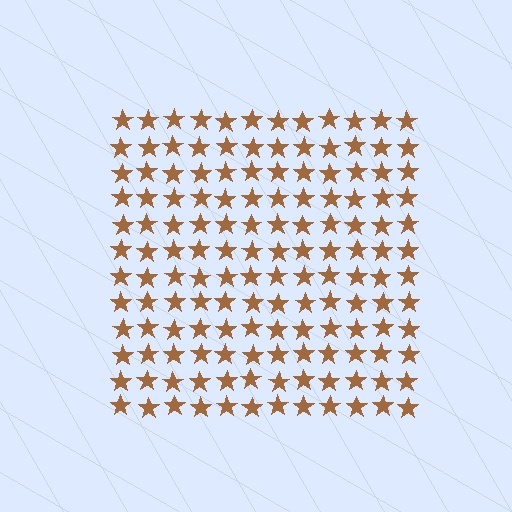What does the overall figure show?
The overall figure shows a square.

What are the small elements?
The small elements are stars.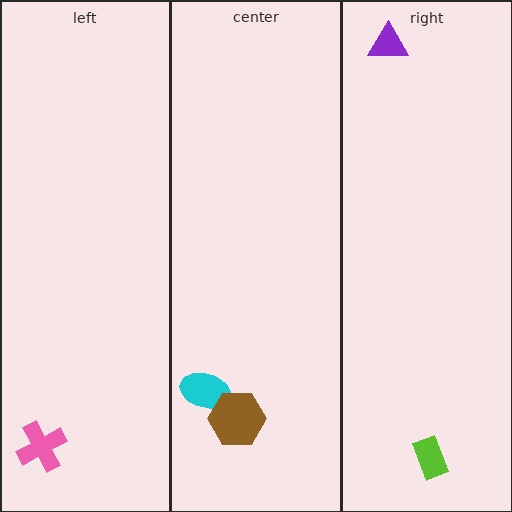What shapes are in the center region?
The cyan ellipse, the brown hexagon.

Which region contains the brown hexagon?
The center region.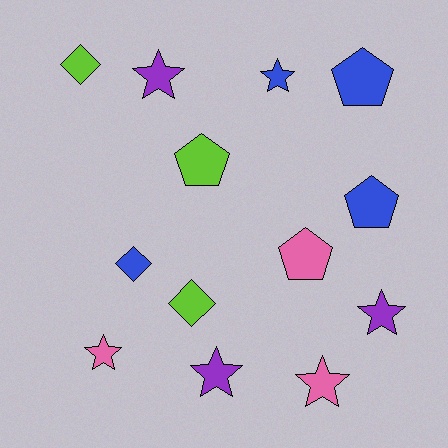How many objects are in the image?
There are 13 objects.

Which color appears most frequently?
Blue, with 4 objects.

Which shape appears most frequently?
Star, with 6 objects.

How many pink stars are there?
There are 2 pink stars.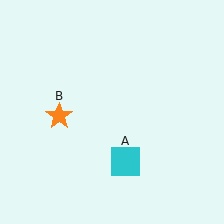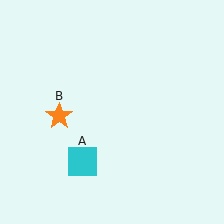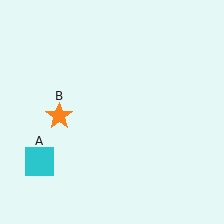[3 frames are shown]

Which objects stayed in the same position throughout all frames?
Orange star (object B) remained stationary.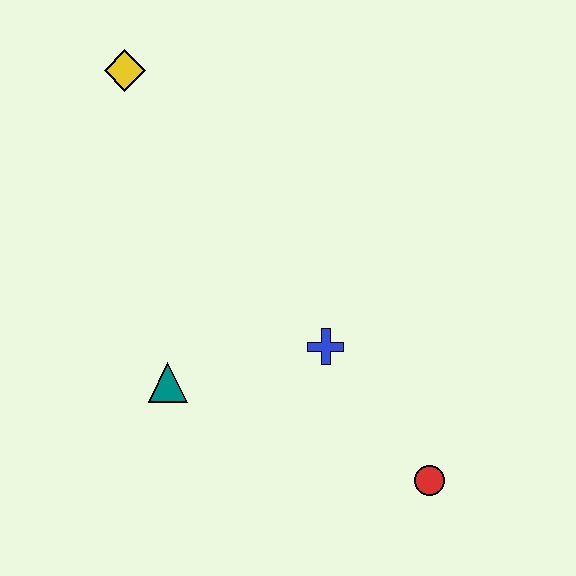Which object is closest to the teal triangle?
The blue cross is closest to the teal triangle.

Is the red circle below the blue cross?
Yes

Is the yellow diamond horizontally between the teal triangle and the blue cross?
No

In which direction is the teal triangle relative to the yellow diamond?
The teal triangle is below the yellow diamond.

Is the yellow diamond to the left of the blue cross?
Yes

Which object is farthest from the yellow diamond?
The red circle is farthest from the yellow diamond.